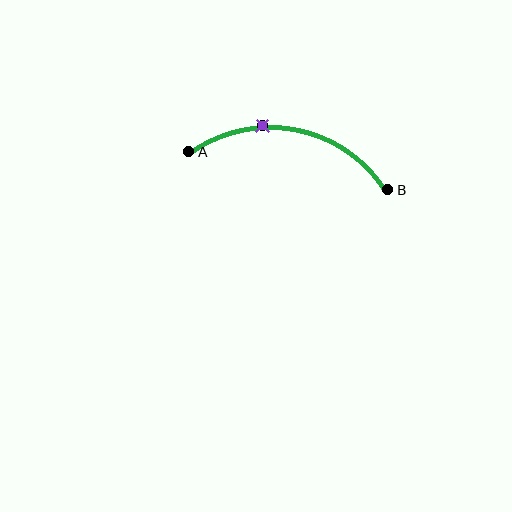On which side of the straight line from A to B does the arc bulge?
The arc bulges above the straight line connecting A and B.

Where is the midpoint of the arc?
The arc midpoint is the point on the curve farthest from the straight line joining A and B. It sits above that line.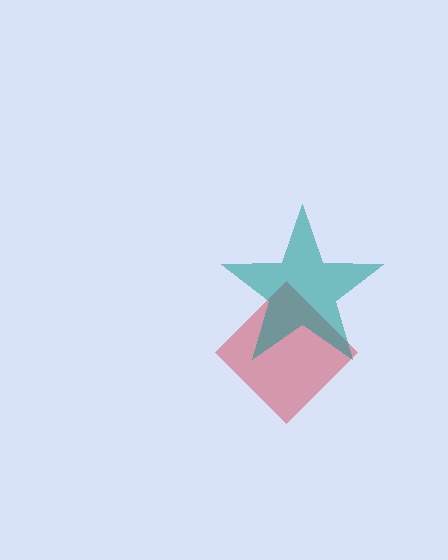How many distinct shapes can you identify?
There are 2 distinct shapes: a red diamond, a teal star.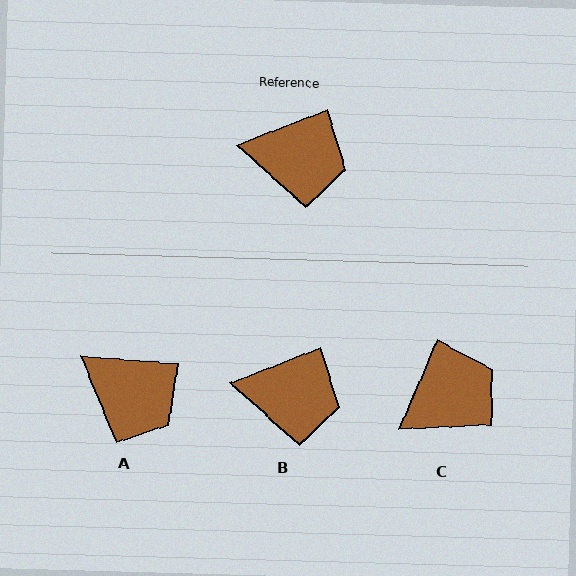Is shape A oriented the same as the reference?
No, it is off by about 26 degrees.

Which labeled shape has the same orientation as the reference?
B.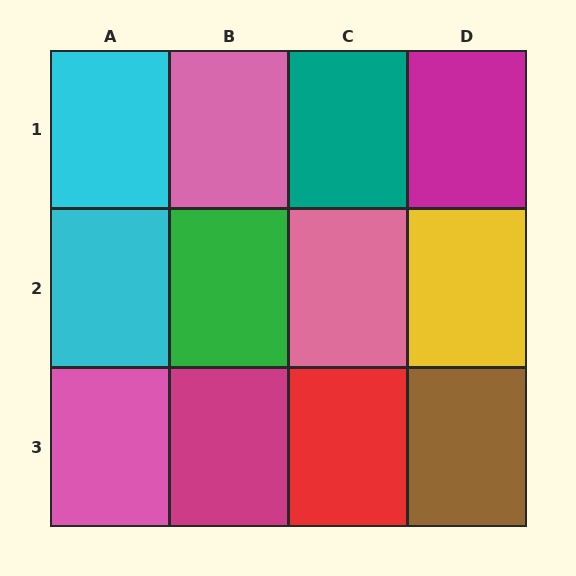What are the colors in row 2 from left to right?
Cyan, green, pink, yellow.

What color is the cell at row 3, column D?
Brown.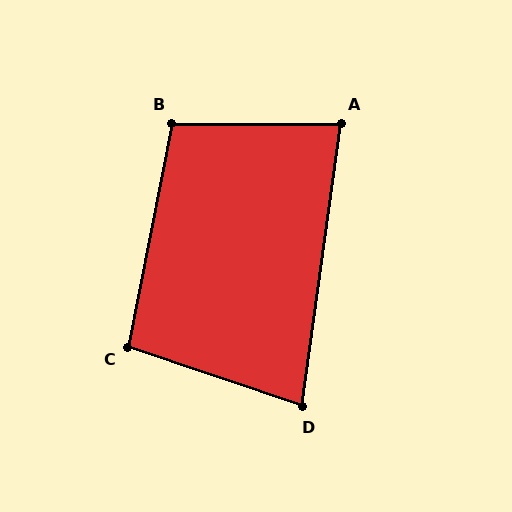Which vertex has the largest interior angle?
B, at approximately 101 degrees.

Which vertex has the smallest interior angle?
D, at approximately 79 degrees.